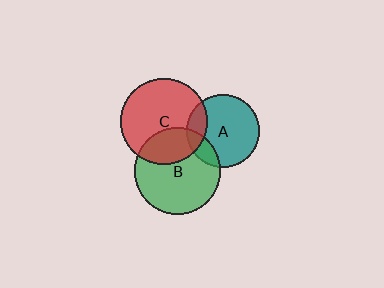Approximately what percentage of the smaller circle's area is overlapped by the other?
Approximately 15%.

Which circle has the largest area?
Circle C (red).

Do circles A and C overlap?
Yes.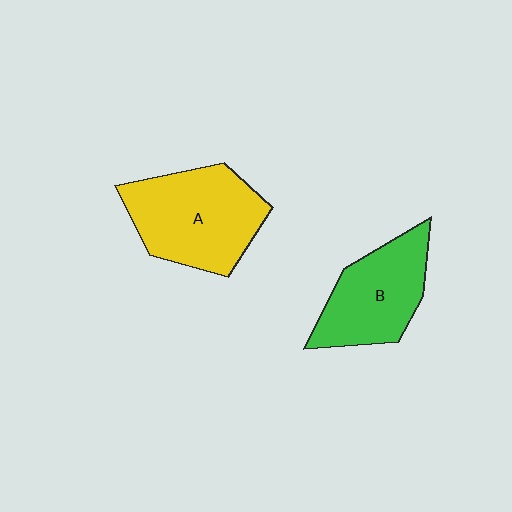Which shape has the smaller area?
Shape B (green).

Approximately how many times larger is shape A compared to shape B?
Approximately 1.2 times.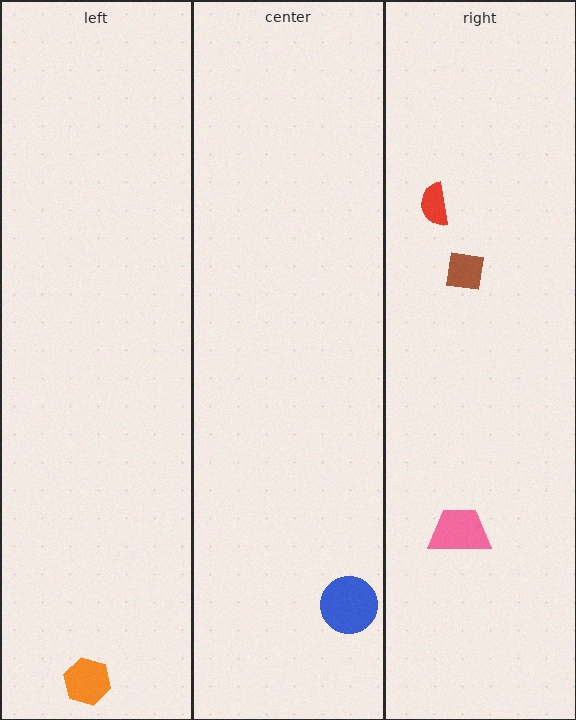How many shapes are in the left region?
1.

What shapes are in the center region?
The blue circle.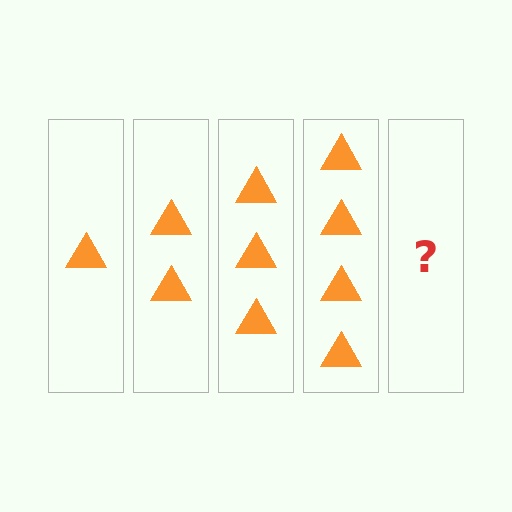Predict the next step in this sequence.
The next step is 5 triangles.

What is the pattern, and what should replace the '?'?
The pattern is that each step adds one more triangle. The '?' should be 5 triangles.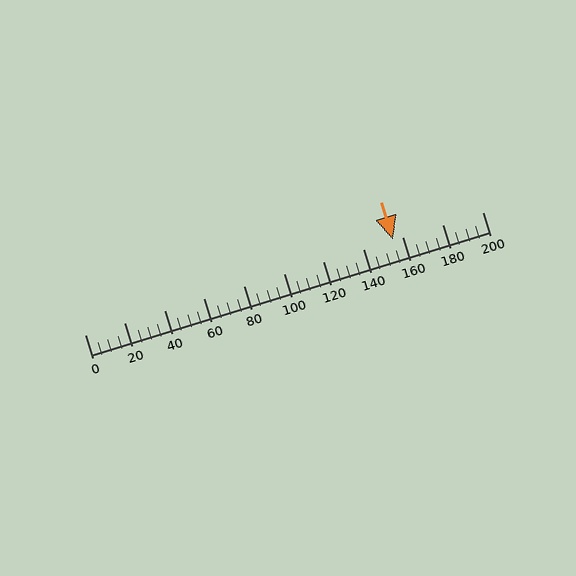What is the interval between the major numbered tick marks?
The major tick marks are spaced 20 units apart.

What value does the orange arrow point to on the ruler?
The orange arrow points to approximately 155.